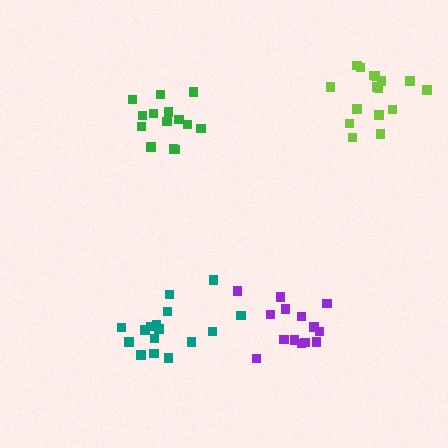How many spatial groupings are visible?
There are 4 spatial groupings.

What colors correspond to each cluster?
The clusters are colored: lime, purple, green, teal.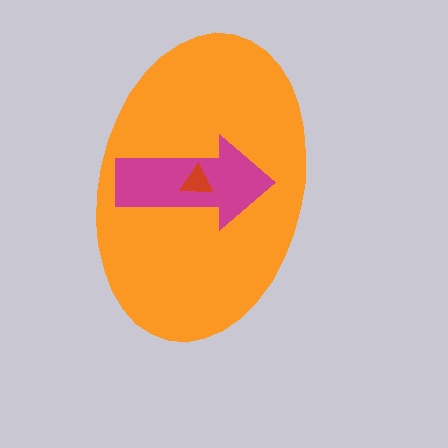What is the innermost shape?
The red triangle.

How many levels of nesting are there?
3.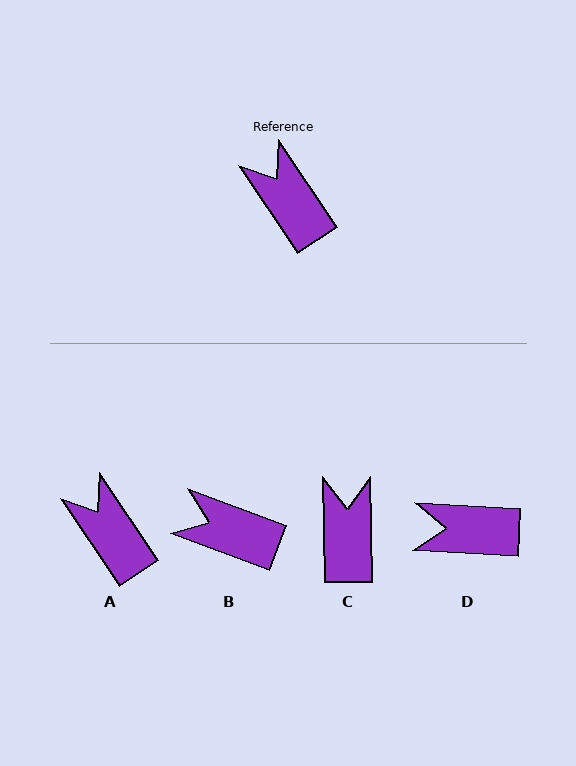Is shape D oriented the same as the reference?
No, it is off by about 53 degrees.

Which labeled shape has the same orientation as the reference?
A.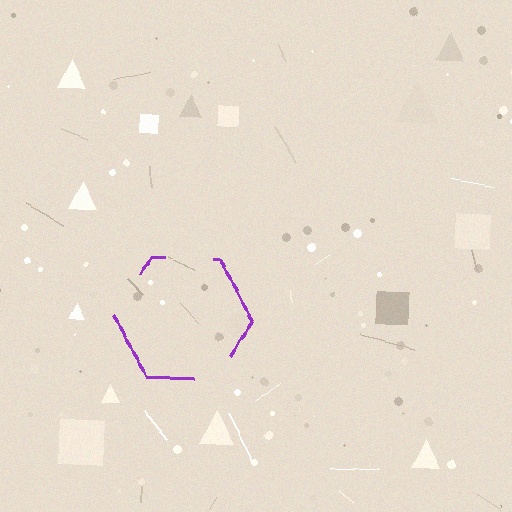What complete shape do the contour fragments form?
The contour fragments form a hexagon.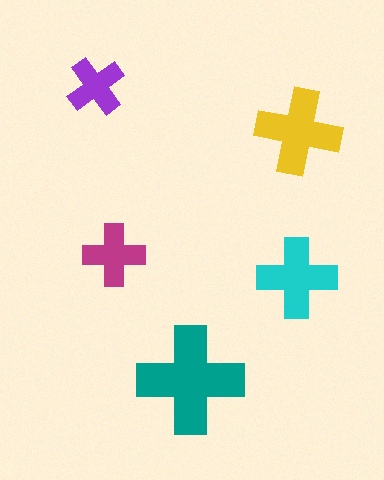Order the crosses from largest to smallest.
the teal one, the yellow one, the cyan one, the magenta one, the purple one.